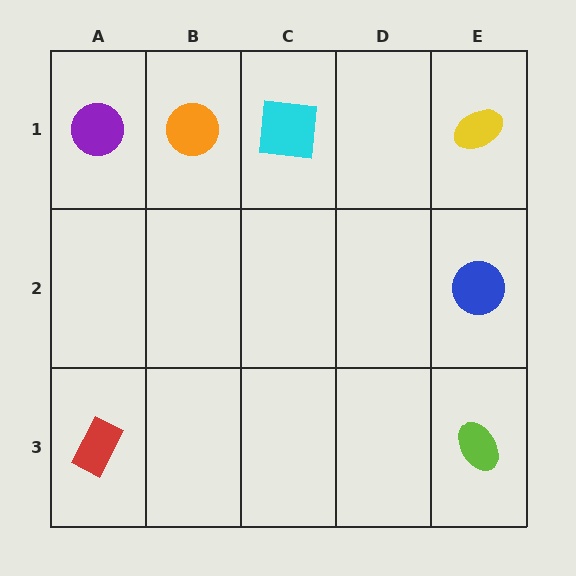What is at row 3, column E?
A lime ellipse.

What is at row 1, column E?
A yellow ellipse.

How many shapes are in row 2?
1 shape.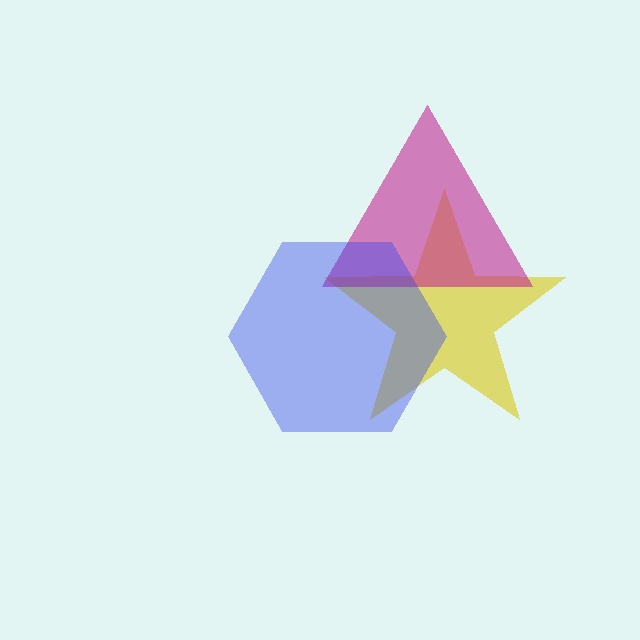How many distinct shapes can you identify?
There are 3 distinct shapes: a yellow star, a magenta triangle, a blue hexagon.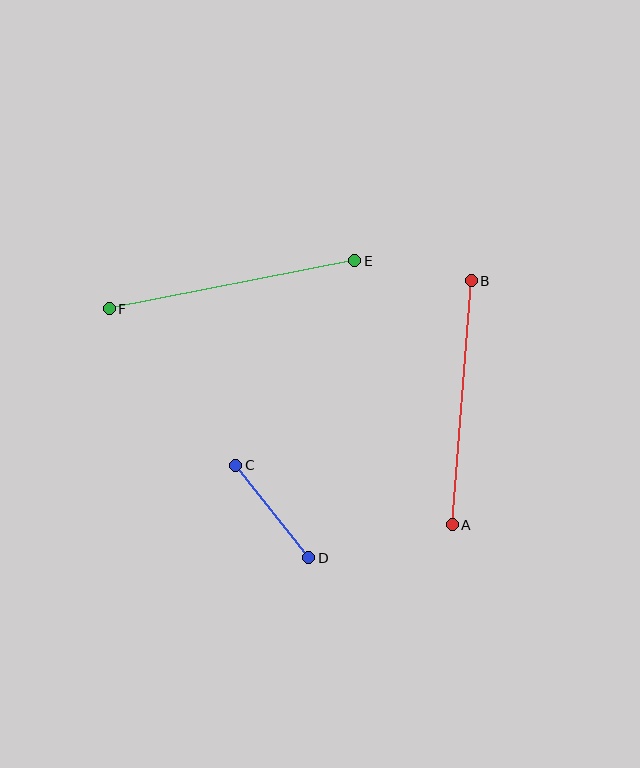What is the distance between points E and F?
The distance is approximately 250 pixels.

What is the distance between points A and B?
The distance is approximately 244 pixels.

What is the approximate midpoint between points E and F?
The midpoint is at approximately (232, 285) pixels.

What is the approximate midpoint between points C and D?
The midpoint is at approximately (272, 512) pixels.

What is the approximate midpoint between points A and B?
The midpoint is at approximately (462, 403) pixels.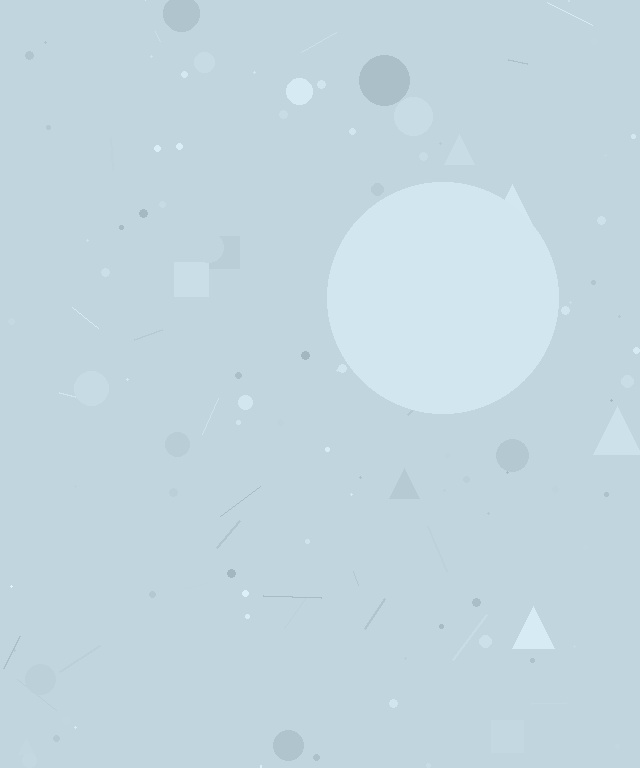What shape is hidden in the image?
A circle is hidden in the image.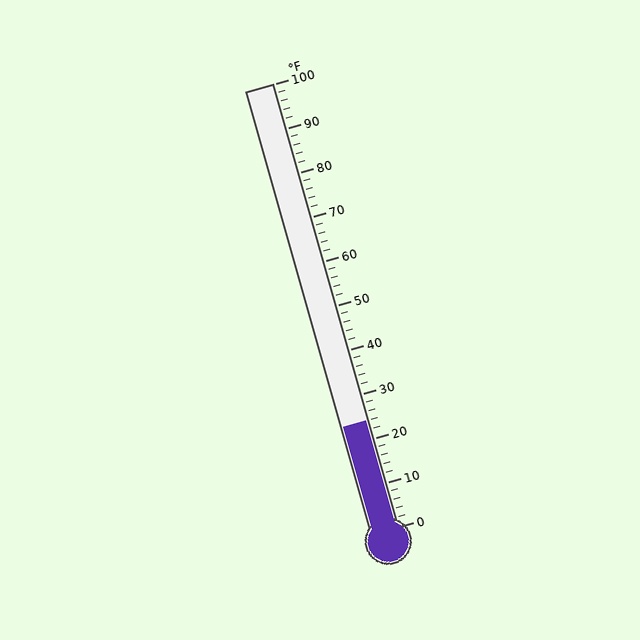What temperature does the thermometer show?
The thermometer shows approximately 24°F.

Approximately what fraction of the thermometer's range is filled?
The thermometer is filled to approximately 25% of its range.